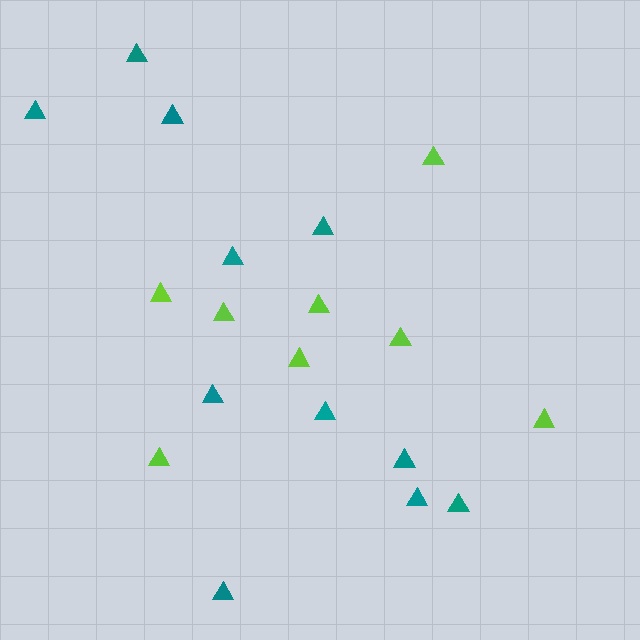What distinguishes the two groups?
There are 2 groups: one group of lime triangles (8) and one group of teal triangles (11).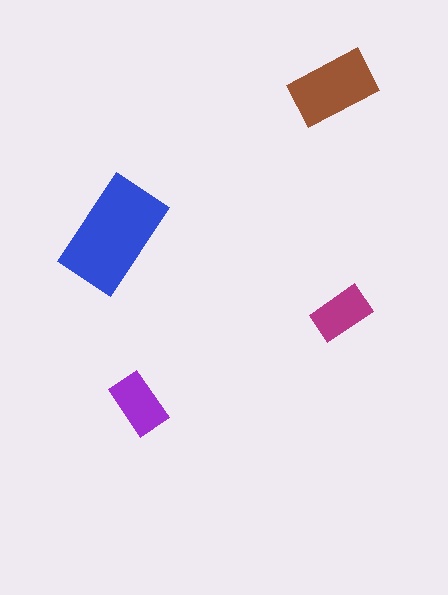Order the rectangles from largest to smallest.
the blue one, the brown one, the purple one, the magenta one.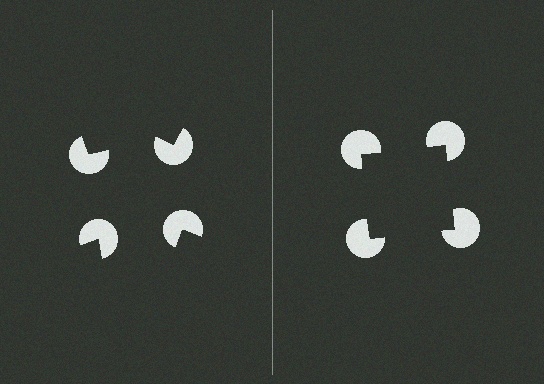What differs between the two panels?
The pac-man discs are positioned identically on both sides; only the wedge orientations differ. On the right they align to a square; on the left they are misaligned.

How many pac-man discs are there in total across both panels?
8 — 4 on each side.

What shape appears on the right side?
An illusory square.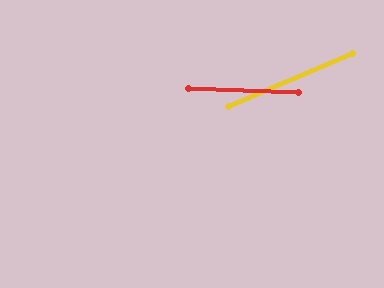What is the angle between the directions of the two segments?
Approximately 25 degrees.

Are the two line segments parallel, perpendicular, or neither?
Neither parallel nor perpendicular — they differ by about 25°.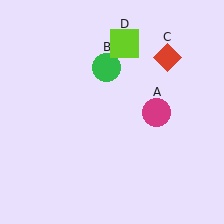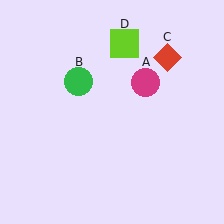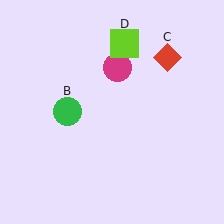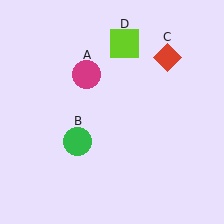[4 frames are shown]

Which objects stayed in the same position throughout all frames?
Red diamond (object C) and lime square (object D) remained stationary.